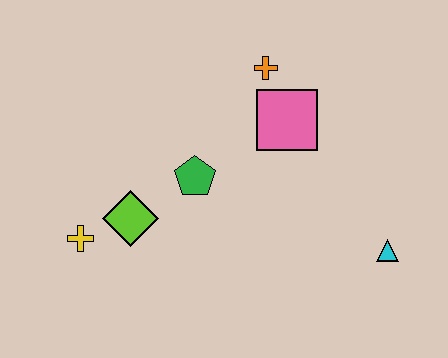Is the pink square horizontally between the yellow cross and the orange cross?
No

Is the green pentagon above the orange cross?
No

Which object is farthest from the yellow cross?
The cyan triangle is farthest from the yellow cross.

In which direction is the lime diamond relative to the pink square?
The lime diamond is to the left of the pink square.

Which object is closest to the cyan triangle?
The pink square is closest to the cyan triangle.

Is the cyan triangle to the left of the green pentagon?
No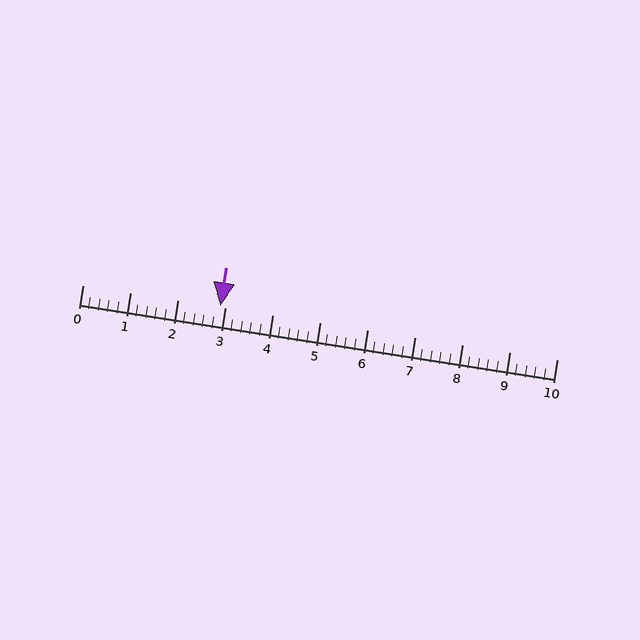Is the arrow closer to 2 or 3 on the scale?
The arrow is closer to 3.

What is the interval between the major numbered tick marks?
The major tick marks are spaced 1 units apart.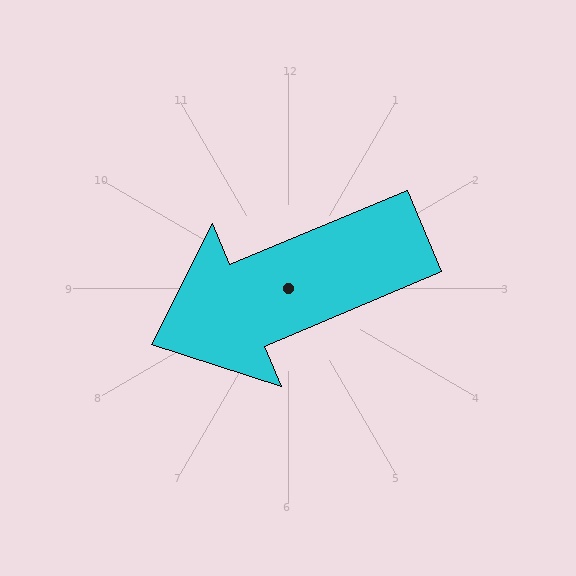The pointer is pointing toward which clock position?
Roughly 8 o'clock.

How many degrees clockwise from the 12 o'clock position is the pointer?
Approximately 247 degrees.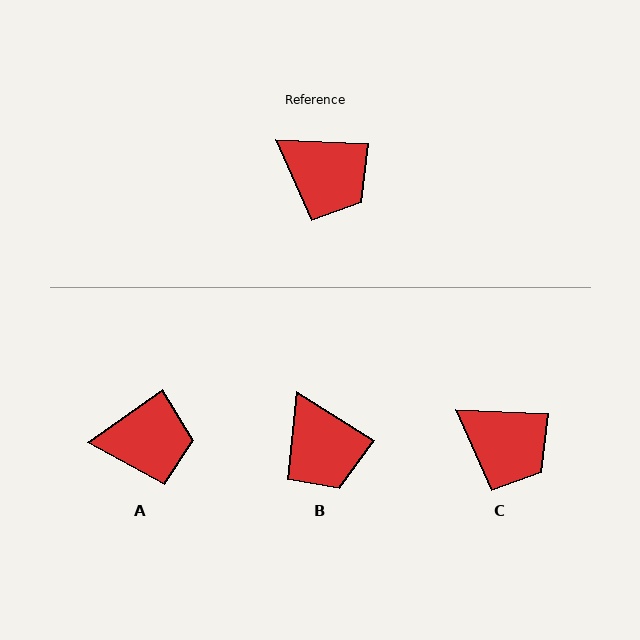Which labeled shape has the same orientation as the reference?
C.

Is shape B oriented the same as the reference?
No, it is off by about 30 degrees.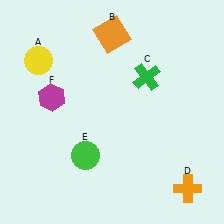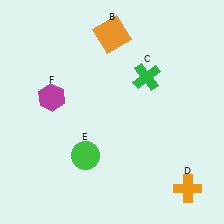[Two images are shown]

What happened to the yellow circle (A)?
The yellow circle (A) was removed in Image 2. It was in the top-left area of Image 1.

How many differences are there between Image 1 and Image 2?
There is 1 difference between the two images.